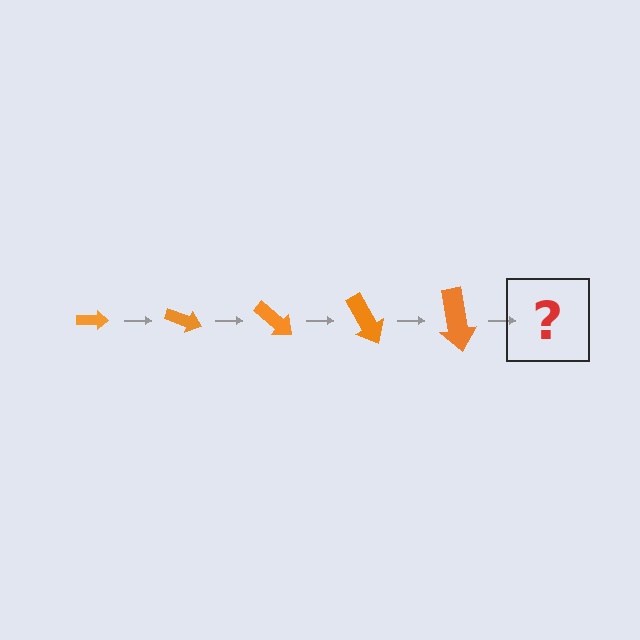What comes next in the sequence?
The next element should be an arrow, larger than the previous one and rotated 100 degrees from the start.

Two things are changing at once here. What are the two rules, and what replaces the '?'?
The two rules are that the arrow grows larger each step and it rotates 20 degrees each step. The '?' should be an arrow, larger than the previous one and rotated 100 degrees from the start.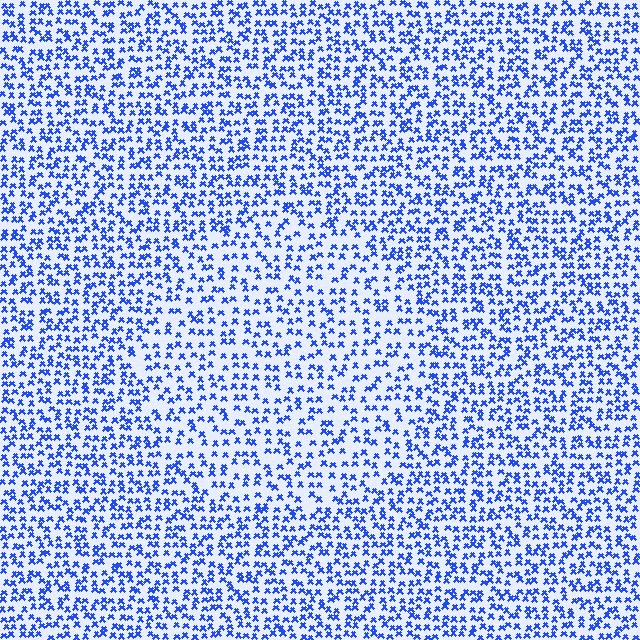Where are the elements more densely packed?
The elements are more densely packed outside the circle boundary.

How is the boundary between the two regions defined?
The boundary is defined by a change in element density (approximately 1.5x ratio). All elements are the same color, size, and shape.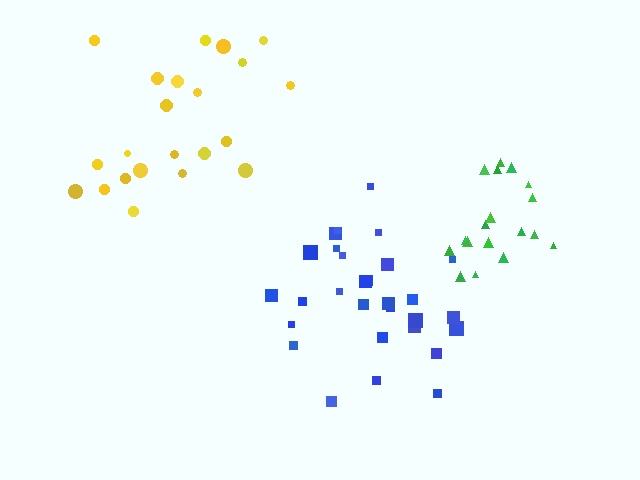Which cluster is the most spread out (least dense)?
Yellow.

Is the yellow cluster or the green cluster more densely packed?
Green.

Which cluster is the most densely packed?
Green.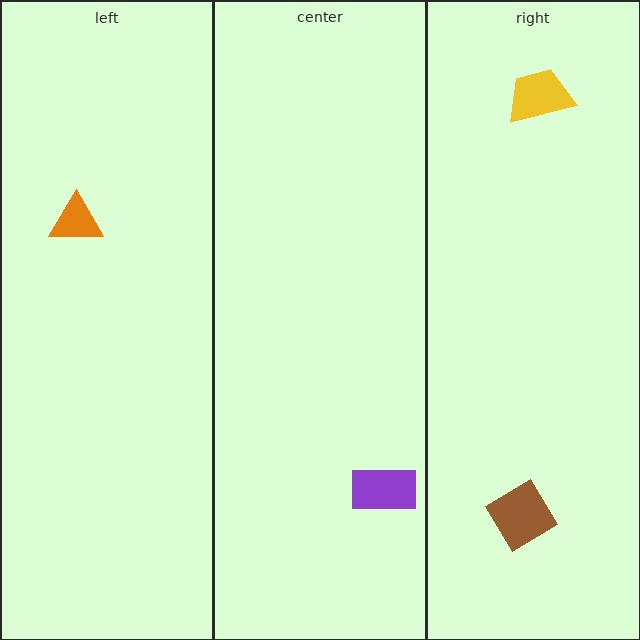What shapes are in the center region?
The purple rectangle.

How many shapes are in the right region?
2.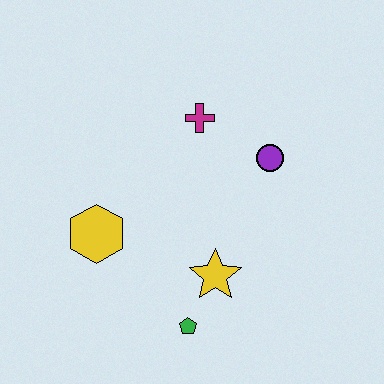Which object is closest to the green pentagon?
The yellow star is closest to the green pentagon.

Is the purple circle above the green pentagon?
Yes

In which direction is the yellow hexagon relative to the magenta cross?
The yellow hexagon is below the magenta cross.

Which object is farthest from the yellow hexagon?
The purple circle is farthest from the yellow hexagon.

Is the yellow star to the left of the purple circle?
Yes